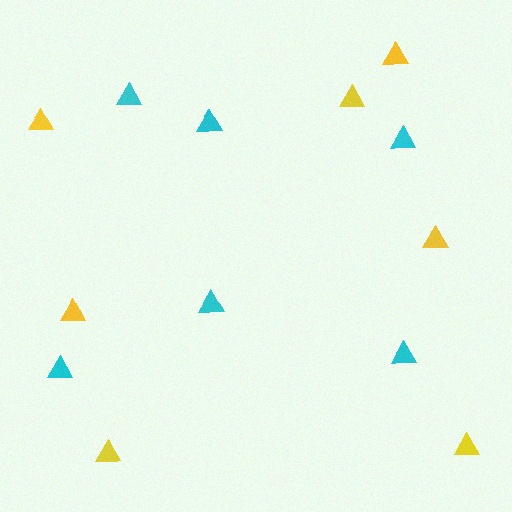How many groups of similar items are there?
There are 2 groups: one group of cyan triangles (6) and one group of yellow triangles (7).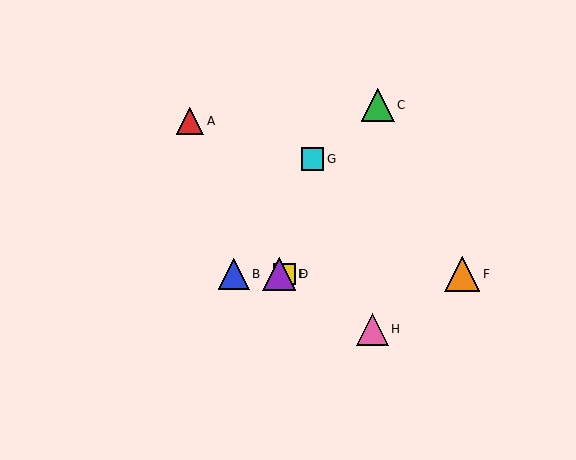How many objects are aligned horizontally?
4 objects (B, D, E, F) are aligned horizontally.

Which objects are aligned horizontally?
Objects B, D, E, F are aligned horizontally.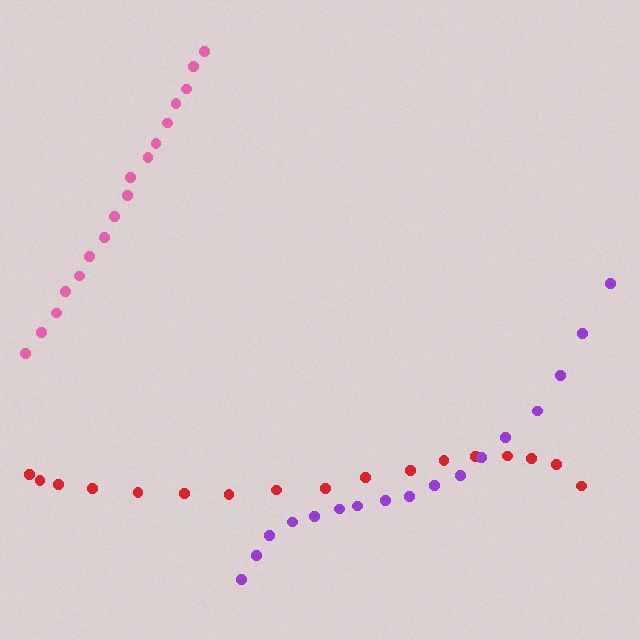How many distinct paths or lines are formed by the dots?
There are 3 distinct paths.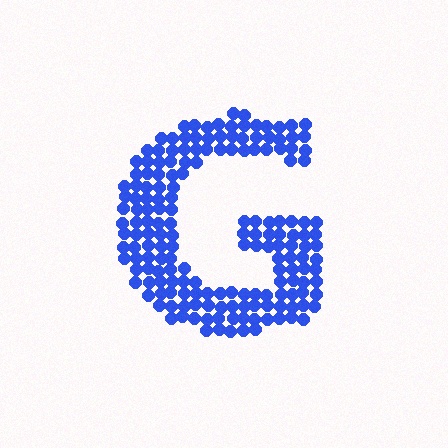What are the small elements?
The small elements are circles.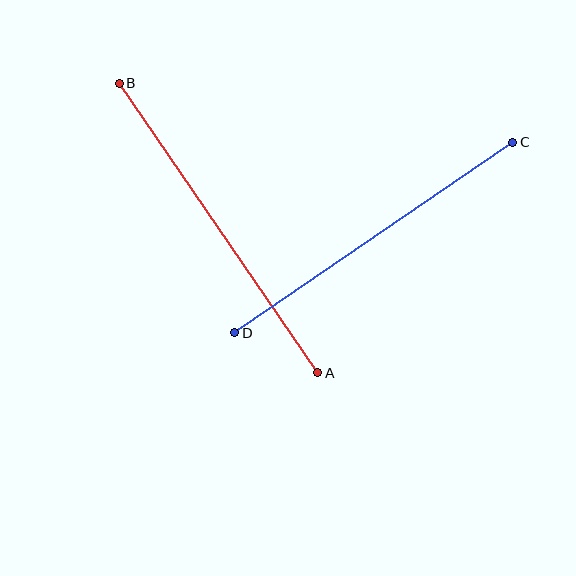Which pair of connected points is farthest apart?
Points A and B are farthest apart.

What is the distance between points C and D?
The distance is approximately 337 pixels.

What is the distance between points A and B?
The distance is approximately 351 pixels.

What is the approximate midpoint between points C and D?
The midpoint is at approximately (374, 237) pixels.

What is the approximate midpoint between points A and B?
The midpoint is at approximately (218, 228) pixels.